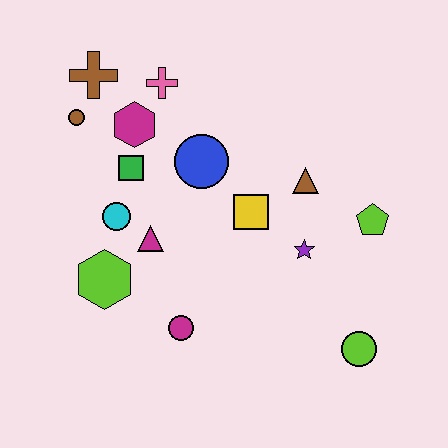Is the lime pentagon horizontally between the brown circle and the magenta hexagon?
No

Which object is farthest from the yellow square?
The brown cross is farthest from the yellow square.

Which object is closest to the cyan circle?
The magenta triangle is closest to the cyan circle.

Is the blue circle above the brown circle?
No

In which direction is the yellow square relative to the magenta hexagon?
The yellow square is to the right of the magenta hexagon.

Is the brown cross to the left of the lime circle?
Yes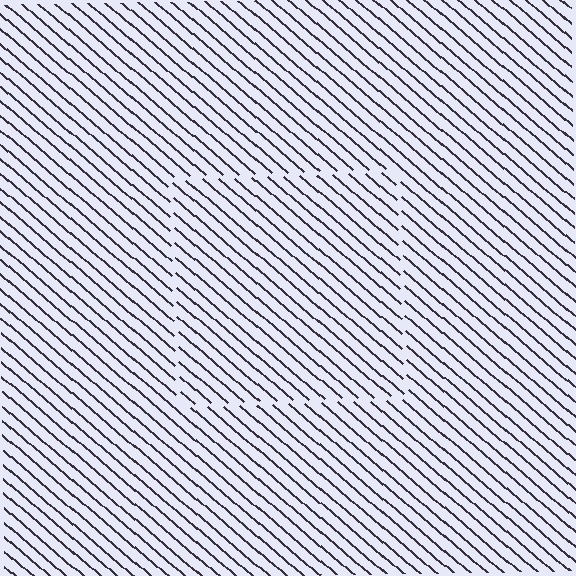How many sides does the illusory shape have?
4 sides — the line-ends trace a square.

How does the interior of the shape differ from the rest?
The interior of the shape contains the same grating, shifted by half a period — the contour is defined by the phase discontinuity where line-ends from the inner and outer gratings abut.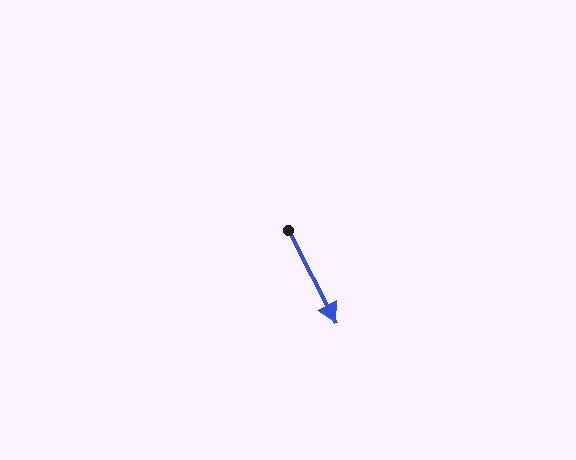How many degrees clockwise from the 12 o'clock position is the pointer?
Approximately 153 degrees.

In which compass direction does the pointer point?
Southeast.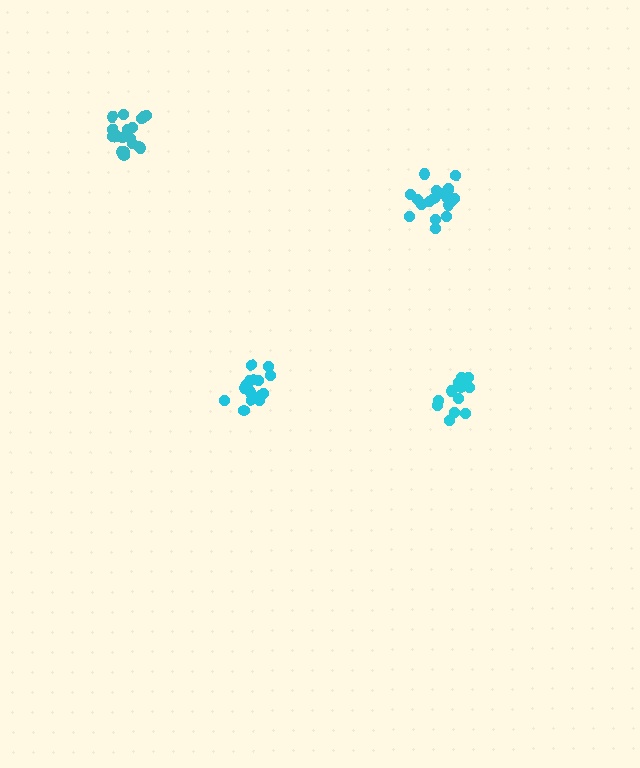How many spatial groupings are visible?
There are 4 spatial groupings.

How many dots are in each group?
Group 1: 13 dots, Group 2: 15 dots, Group 3: 18 dots, Group 4: 19 dots (65 total).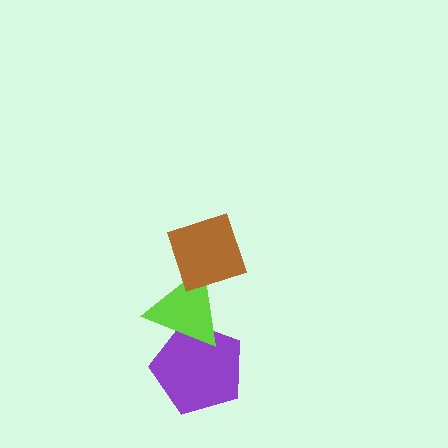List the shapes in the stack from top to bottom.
From top to bottom: the brown diamond, the lime triangle, the purple pentagon.